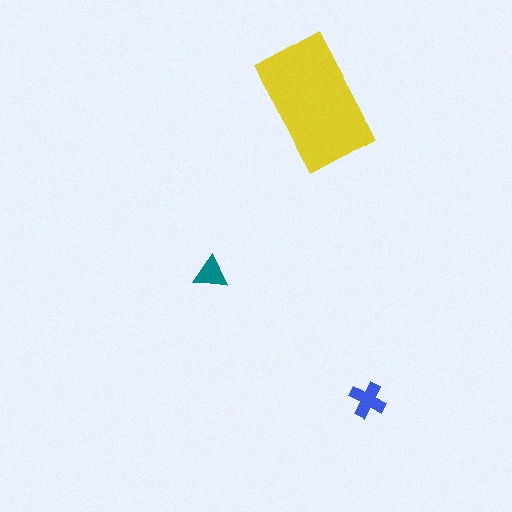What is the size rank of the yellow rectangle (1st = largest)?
1st.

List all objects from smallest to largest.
The teal triangle, the blue cross, the yellow rectangle.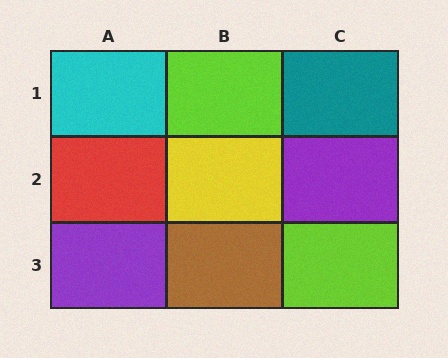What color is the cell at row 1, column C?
Teal.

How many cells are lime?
2 cells are lime.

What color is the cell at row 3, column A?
Purple.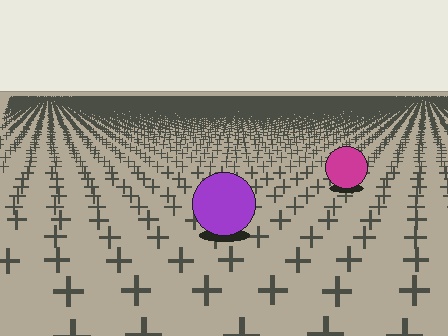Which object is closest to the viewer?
The purple circle is closest. The texture marks near it are larger and more spread out.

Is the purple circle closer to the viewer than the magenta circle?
Yes. The purple circle is closer — you can tell from the texture gradient: the ground texture is coarser near it.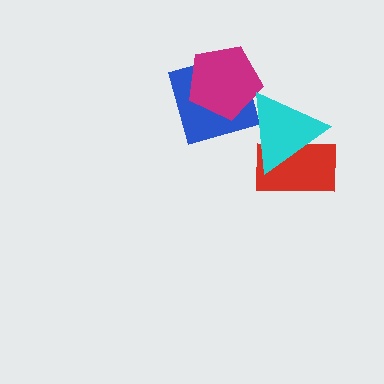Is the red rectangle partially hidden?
Yes, it is partially covered by another shape.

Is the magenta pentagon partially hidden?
Yes, it is partially covered by another shape.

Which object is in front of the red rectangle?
The cyan triangle is in front of the red rectangle.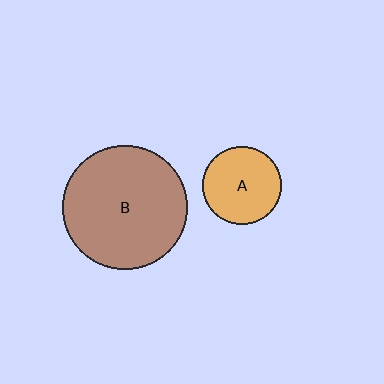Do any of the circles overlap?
No, none of the circles overlap.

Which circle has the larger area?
Circle B (brown).